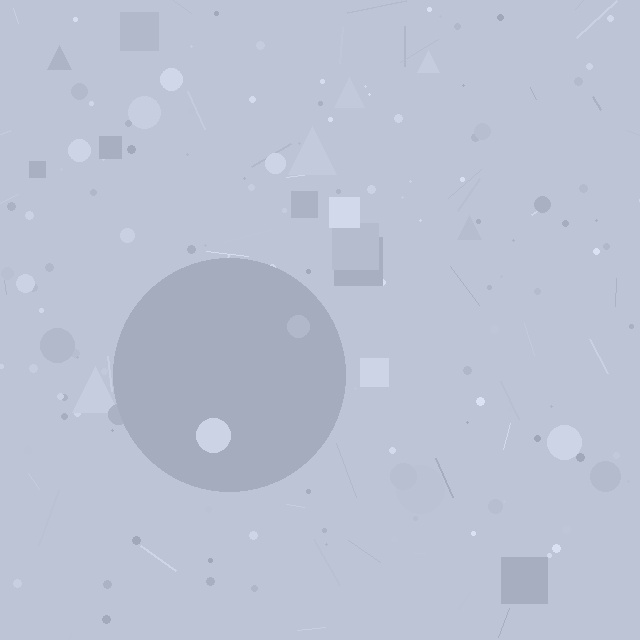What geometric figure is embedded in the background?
A circle is embedded in the background.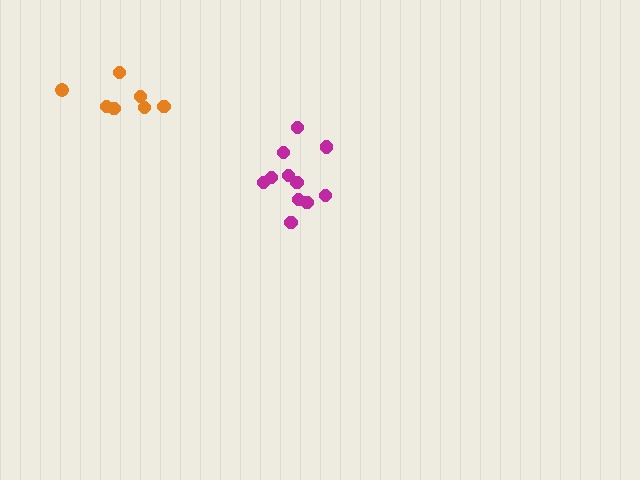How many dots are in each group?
Group 1: 11 dots, Group 2: 7 dots (18 total).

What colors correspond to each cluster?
The clusters are colored: magenta, orange.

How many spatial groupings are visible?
There are 2 spatial groupings.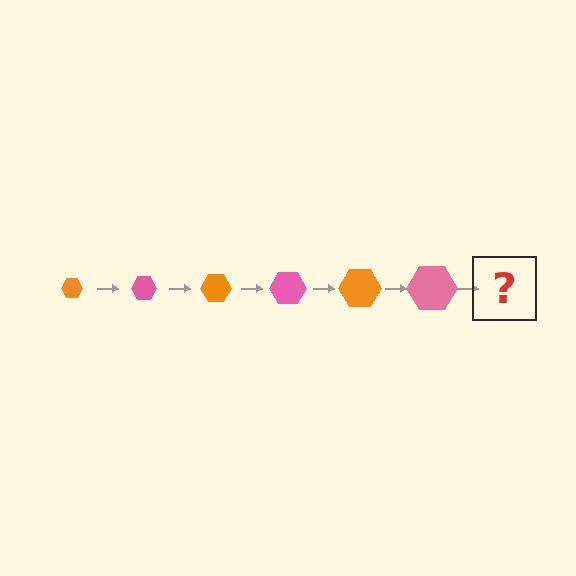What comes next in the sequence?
The next element should be an orange hexagon, larger than the previous one.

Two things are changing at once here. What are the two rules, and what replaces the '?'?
The two rules are that the hexagon grows larger each step and the color cycles through orange and pink. The '?' should be an orange hexagon, larger than the previous one.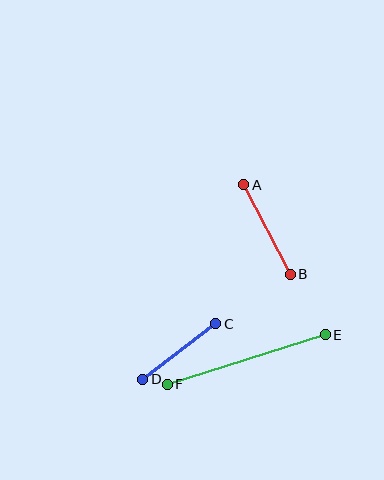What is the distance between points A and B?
The distance is approximately 101 pixels.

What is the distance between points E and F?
The distance is approximately 166 pixels.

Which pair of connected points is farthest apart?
Points E and F are farthest apart.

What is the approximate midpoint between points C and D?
The midpoint is at approximately (179, 351) pixels.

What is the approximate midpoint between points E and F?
The midpoint is at approximately (246, 360) pixels.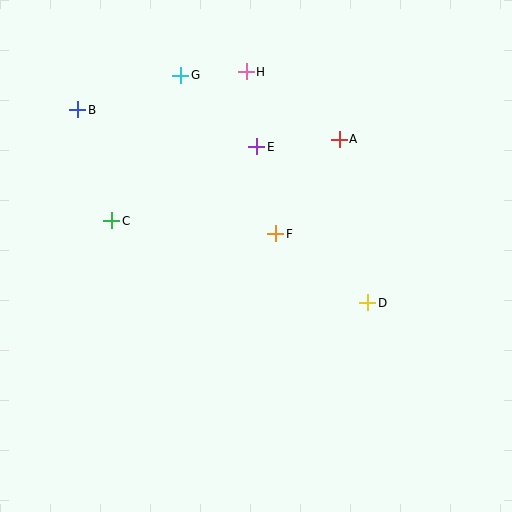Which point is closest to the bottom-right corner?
Point D is closest to the bottom-right corner.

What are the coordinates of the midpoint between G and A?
The midpoint between G and A is at (260, 107).